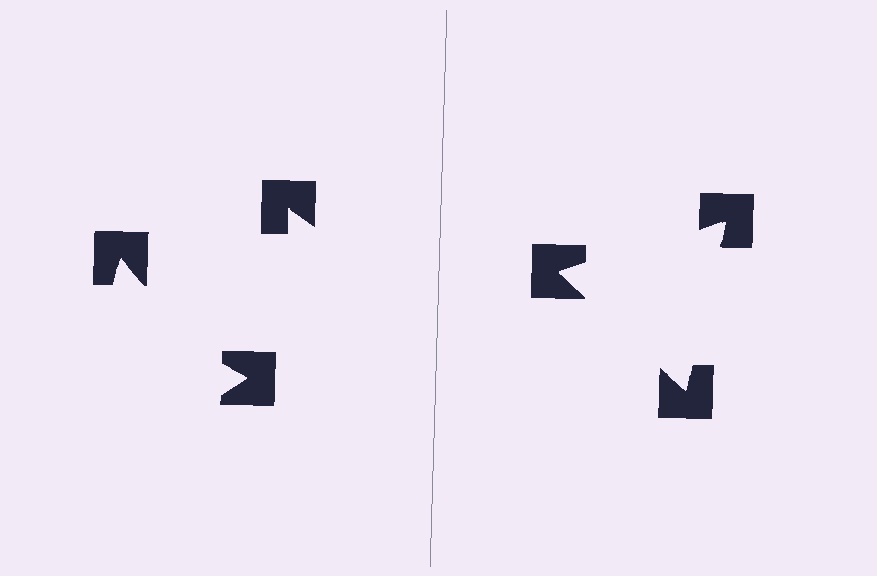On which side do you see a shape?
An illusory triangle appears on the right side. On the left side the wedge cuts are rotated, so no coherent shape forms.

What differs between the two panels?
The notched squares are positioned identically on both sides; only the wedge orientations differ. On the right they align to a triangle; on the left they are misaligned.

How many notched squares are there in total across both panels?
6 — 3 on each side.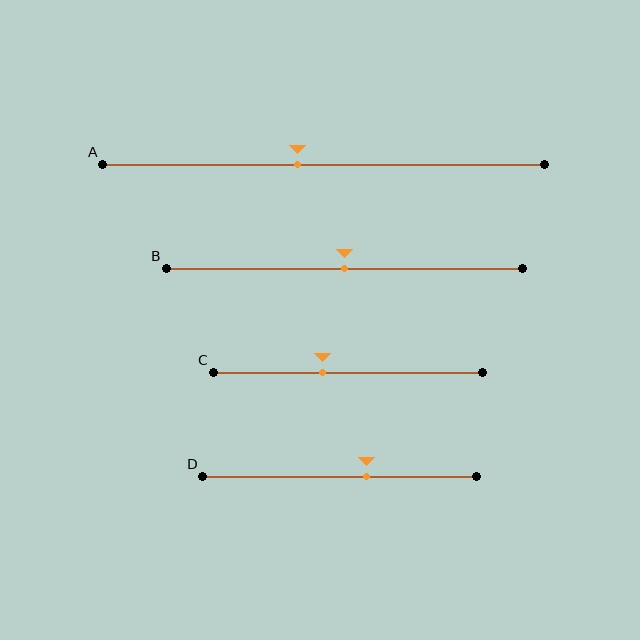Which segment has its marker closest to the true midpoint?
Segment B has its marker closest to the true midpoint.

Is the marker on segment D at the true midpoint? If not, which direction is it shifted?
No, the marker on segment D is shifted to the right by about 10% of the segment length.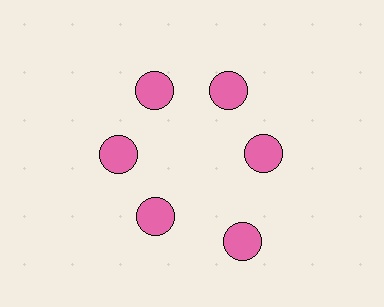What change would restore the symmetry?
The symmetry would be restored by moving it inward, back onto the ring so that all 6 circles sit at equal angles and equal distance from the center.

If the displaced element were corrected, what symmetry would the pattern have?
It would have 6-fold rotational symmetry — the pattern would map onto itself every 60 degrees.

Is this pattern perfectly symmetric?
No. The 6 pink circles are arranged in a ring, but one element near the 5 o'clock position is pushed outward from the center, breaking the 6-fold rotational symmetry.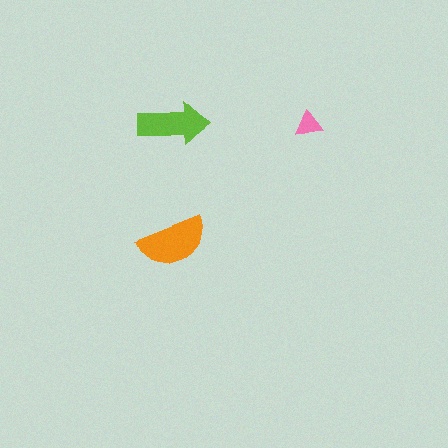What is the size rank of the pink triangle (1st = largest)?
3rd.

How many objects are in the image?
There are 3 objects in the image.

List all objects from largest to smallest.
The orange semicircle, the lime arrow, the pink triangle.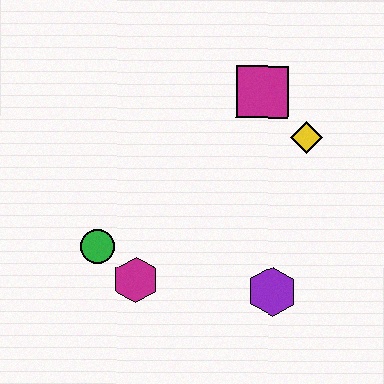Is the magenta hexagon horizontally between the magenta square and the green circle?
Yes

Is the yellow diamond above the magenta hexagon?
Yes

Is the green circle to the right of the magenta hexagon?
No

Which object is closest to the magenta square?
The yellow diamond is closest to the magenta square.